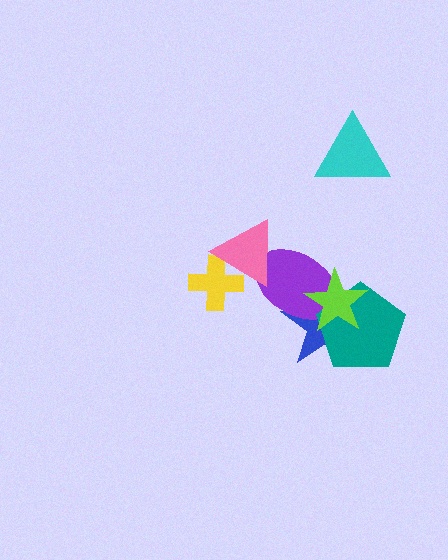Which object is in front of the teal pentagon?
The lime star is in front of the teal pentagon.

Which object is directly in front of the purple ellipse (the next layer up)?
The teal pentagon is directly in front of the purple ellipse.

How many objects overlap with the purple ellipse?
4 objects overlap with the purple ellipse.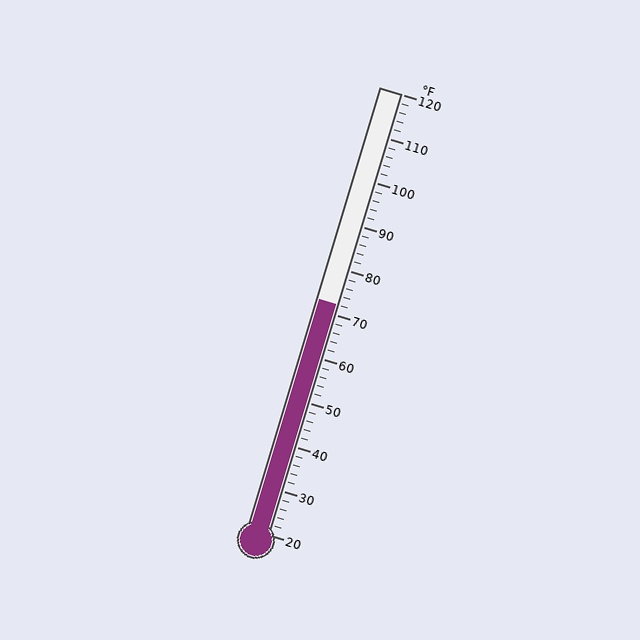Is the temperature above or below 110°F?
The temperature is below 110°F.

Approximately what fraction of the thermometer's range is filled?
The thermometer is filled to approximately 50% of its range.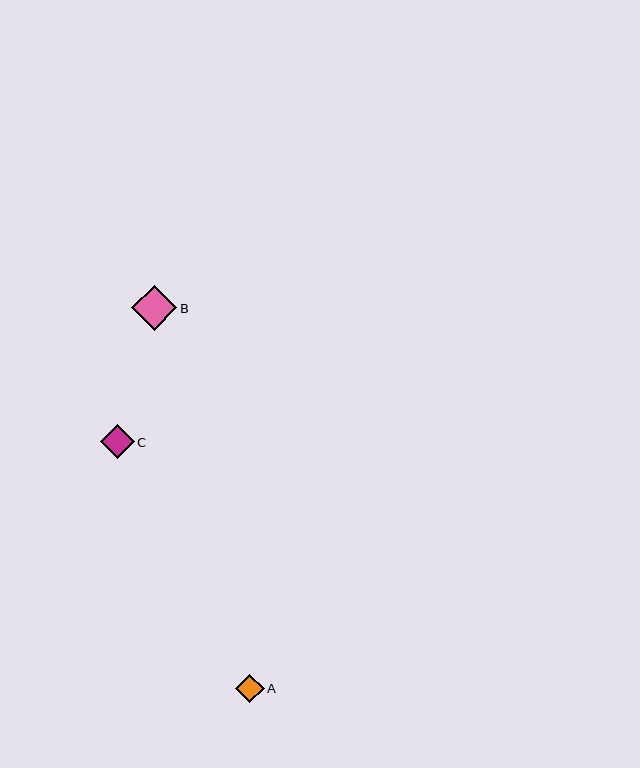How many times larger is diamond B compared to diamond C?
Diamond B is approximately 1.3 times the size of diamond C.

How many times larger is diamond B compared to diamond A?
Diamond B is approximately 1.6 times the size of diamond A.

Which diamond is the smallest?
Diamond A is the smallest with a size of approximately 28 pixels.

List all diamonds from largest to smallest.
From largest to smallest: B, C, A.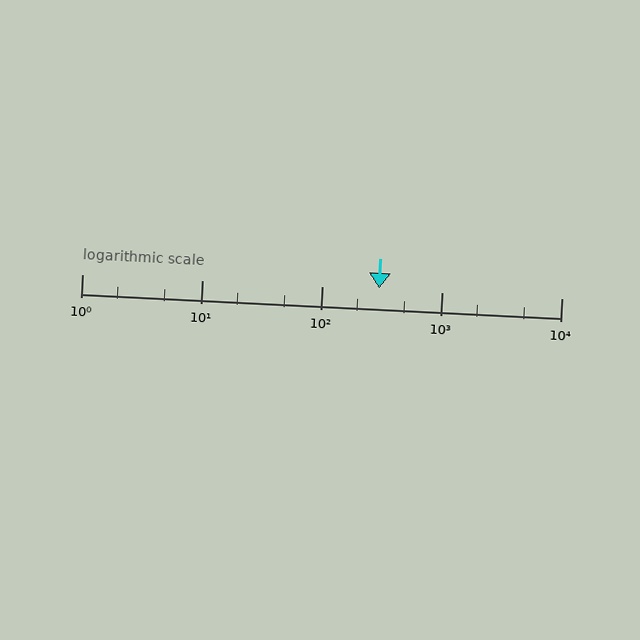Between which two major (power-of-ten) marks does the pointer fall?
The pointer is between 100 and 1000.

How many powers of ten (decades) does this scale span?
The scale spans 4 decades, from 1 to 10000.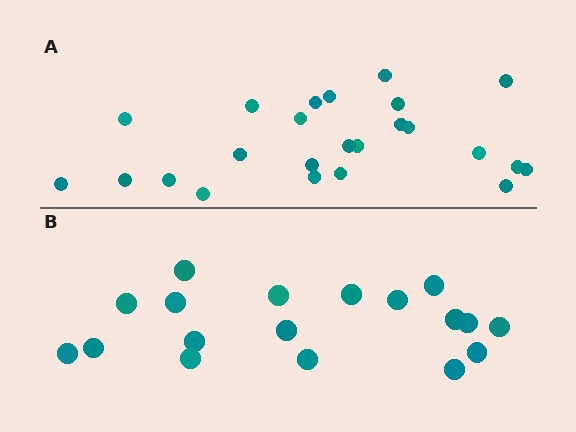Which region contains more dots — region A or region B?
Region A (the top region) has more dots.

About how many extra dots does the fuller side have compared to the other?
Region A has about 6 more dots than region B.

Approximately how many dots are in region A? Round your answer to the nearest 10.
About 20 dots. (The exact count is 24, which rounds to 20.)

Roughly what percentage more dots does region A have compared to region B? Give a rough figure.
About 35% more.